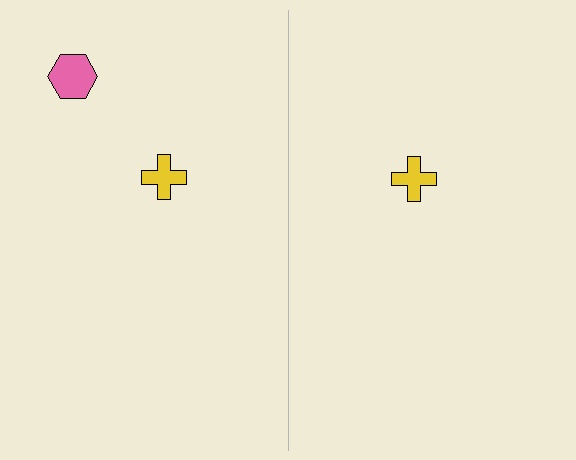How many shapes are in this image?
There are 3 shapes in this image.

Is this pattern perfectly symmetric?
No, the pattern is not perfectly symmetric. A pink hexagon is missing from the right side.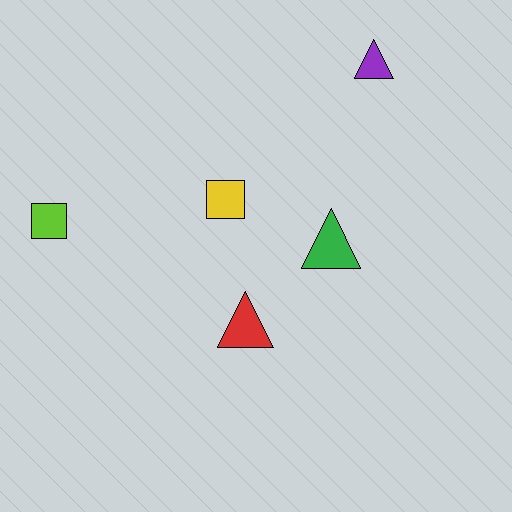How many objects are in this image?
There are 5 objects.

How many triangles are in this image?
There are 3 triangles.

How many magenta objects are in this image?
There are no magenta objects.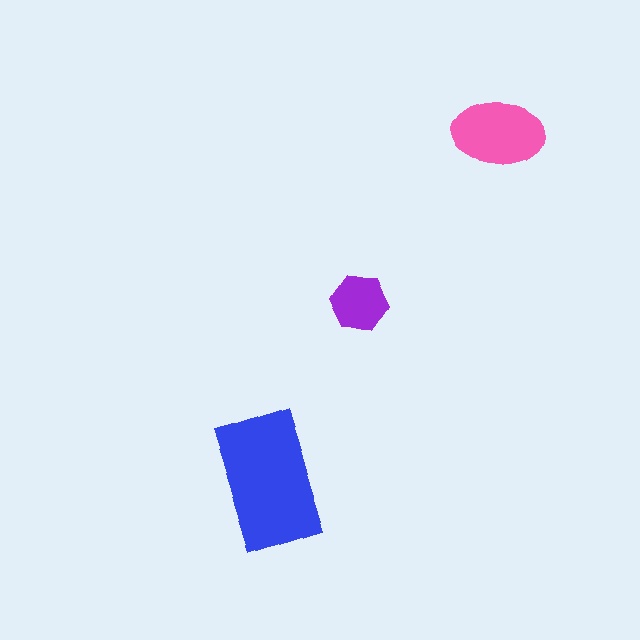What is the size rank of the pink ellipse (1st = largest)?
2nd.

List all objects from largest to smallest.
The blue rectangle, the pink ellipse, the purple hexagon.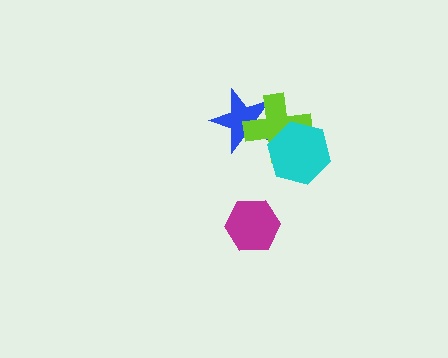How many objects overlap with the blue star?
1 object overlaps with the blue star.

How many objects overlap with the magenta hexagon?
0 objects overlap with the magenta hexagon.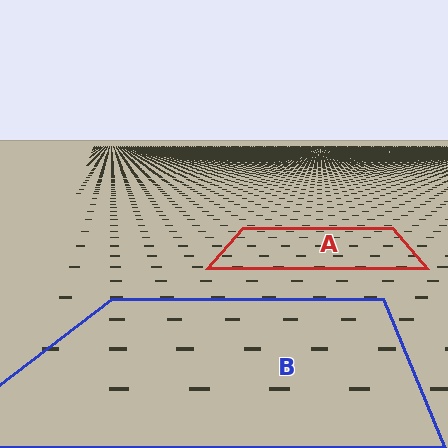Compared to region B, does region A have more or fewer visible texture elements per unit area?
Region A has more texture elements per unit area — they are packed more densely because it is farther away.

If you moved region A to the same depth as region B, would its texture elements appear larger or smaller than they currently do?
They would appear larger. At a closer depth, the same texture elements are projected at a bigger on-screen size.